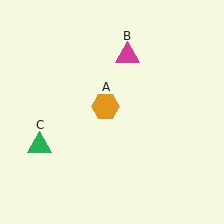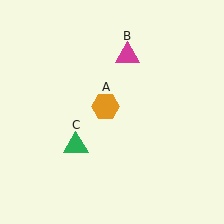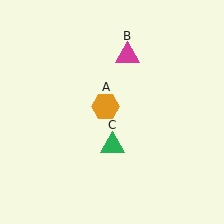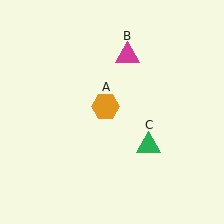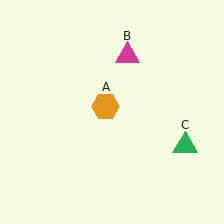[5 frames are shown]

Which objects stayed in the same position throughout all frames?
Orange hexagon (object A) and magenta triangle (object B) remained stationary.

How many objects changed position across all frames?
1 object changed position: green triangle (object C).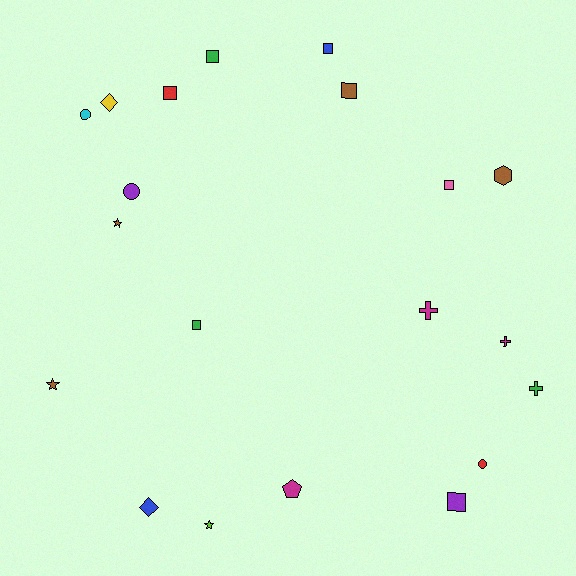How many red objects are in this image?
There are 2 red objects.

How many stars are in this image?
There are 3 stars.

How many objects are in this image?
There are 20 objects.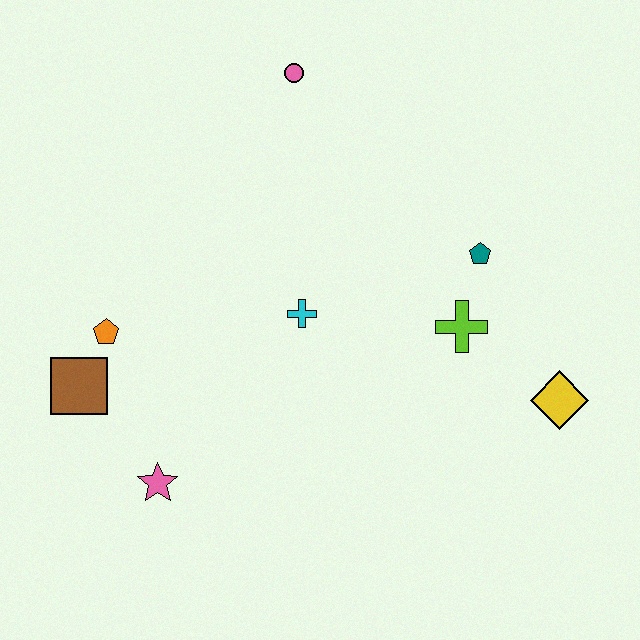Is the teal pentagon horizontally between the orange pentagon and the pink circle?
No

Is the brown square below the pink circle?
Yes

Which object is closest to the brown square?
The orange pentagon is closest to the brown square.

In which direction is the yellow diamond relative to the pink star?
The yellow diamond is to the right of the pink star.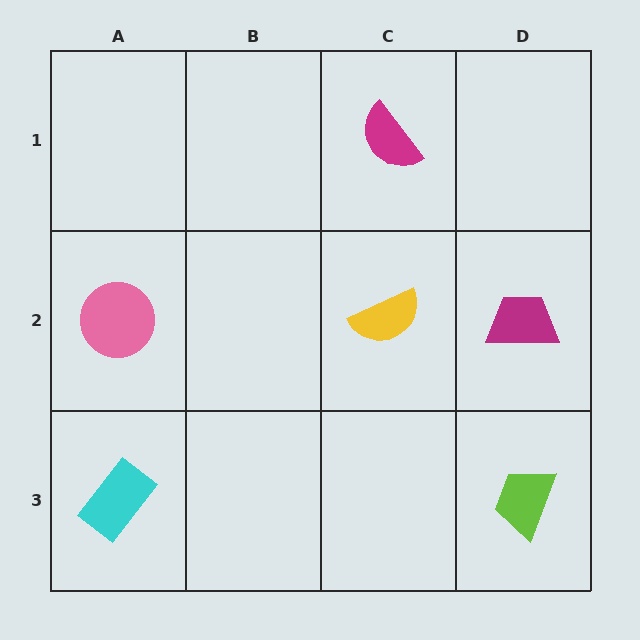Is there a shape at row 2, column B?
No, that cell is empty.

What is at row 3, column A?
A cyan rectangle.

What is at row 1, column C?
A magenta semicircle.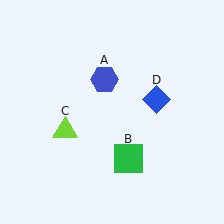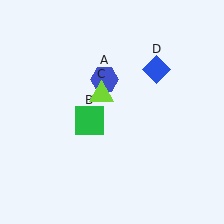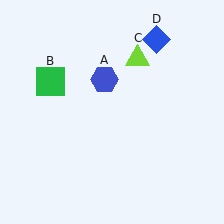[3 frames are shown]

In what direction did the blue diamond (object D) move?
The blue diamond (object D) moved up.